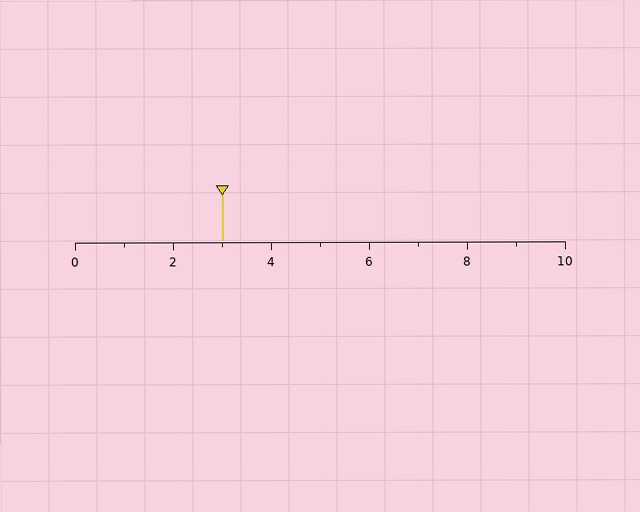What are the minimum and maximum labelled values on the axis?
The axis runs from 0 to 10.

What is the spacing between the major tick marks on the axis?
The major ticks are spaced 2 apart.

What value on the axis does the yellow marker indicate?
The marker indicates approximately 3.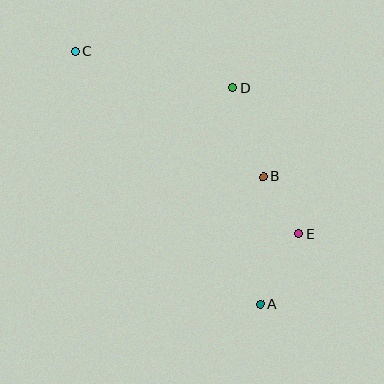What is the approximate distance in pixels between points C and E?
The distance between C and E is approximately 289 pixels.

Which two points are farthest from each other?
Points A and C are farthest from each other.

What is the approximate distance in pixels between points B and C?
The distance between B and C is approximately 226 pixels.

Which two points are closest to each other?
Points B and E are closest to each other.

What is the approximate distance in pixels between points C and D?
The distance between C and D is approximately 162 pixels.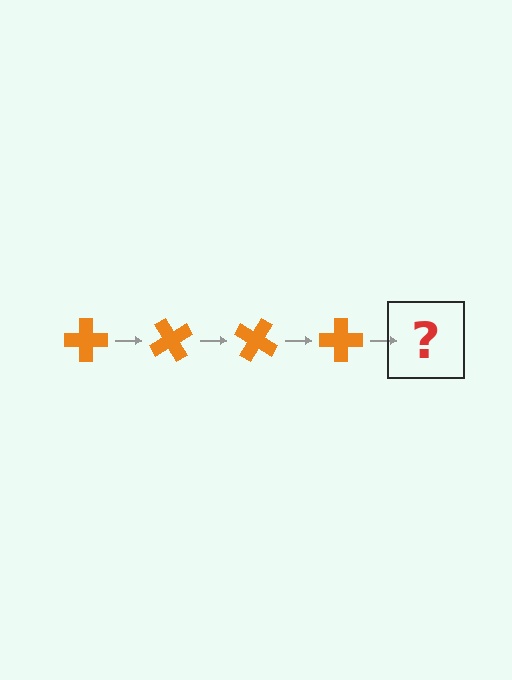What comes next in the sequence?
The next element should be an orange cross rotated 240 degrees.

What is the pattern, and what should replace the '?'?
The pattern is that the cross rotates 60 degrees each step. The '?' should be an orange cross rotated 240 degrees.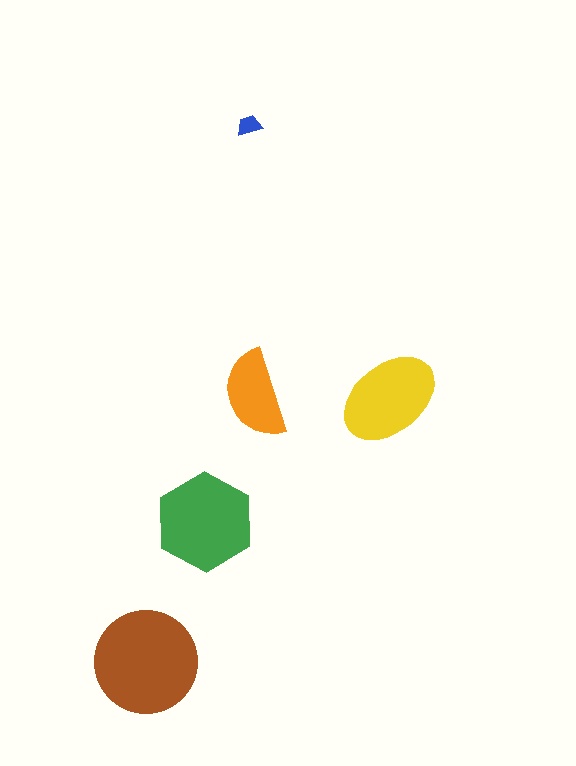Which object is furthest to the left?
The brown circle is leftmost.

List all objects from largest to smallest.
The brown circle, the green hexagon, the yellow ellipse, the orange semicircle, the blue trapezoid.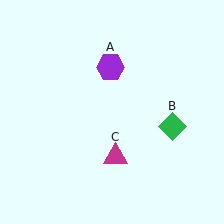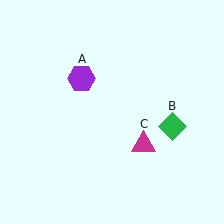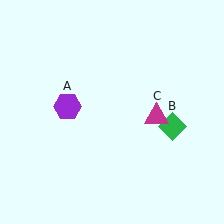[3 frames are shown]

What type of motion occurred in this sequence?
The purple hexagon (object A), magenta triangle (object C) rotated counterclockwise around the center of the scene.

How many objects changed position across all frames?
2 objects changed position: purple hexagon (object A), magenta triangle (object C).